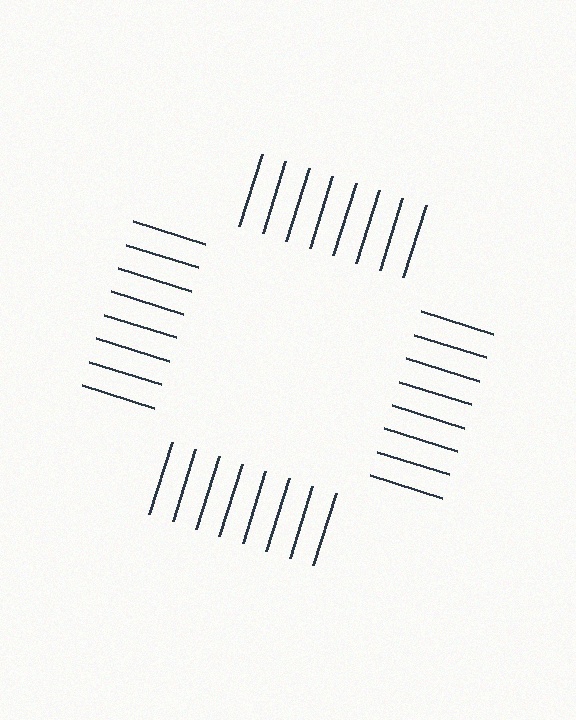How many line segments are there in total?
32 — 8 along each of the 4 edges.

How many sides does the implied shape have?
4 sides — the line-ends trace a square.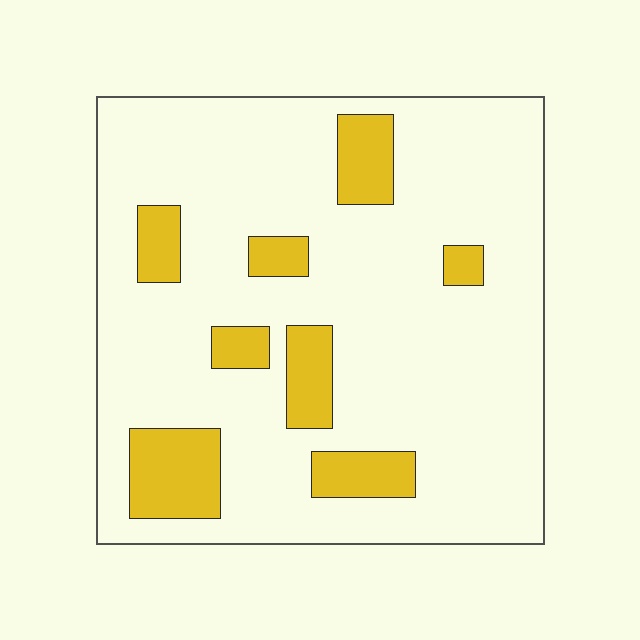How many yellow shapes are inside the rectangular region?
8.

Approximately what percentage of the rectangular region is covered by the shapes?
Approximately 15%.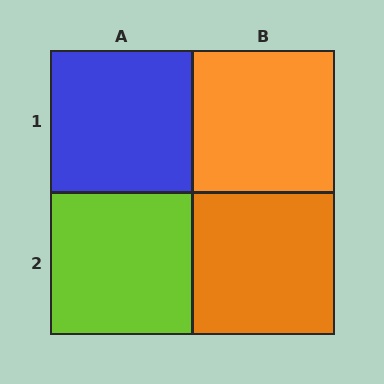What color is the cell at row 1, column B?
Orange.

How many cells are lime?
1 cell is lime.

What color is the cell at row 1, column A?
Blue.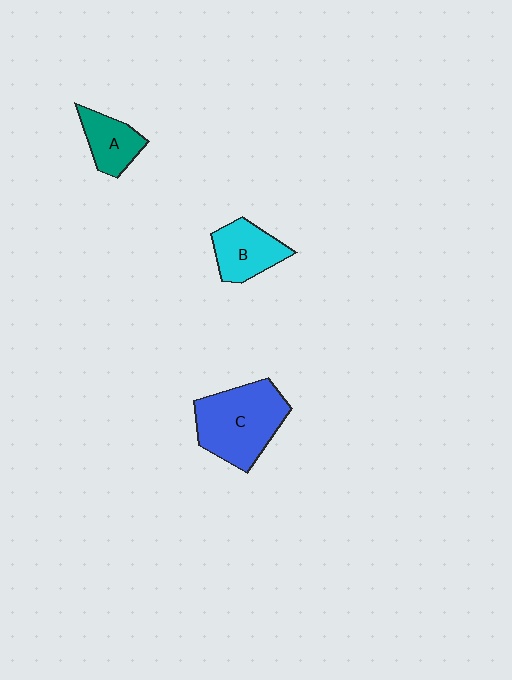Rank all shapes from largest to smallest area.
From largest to smallest: C (blue), B (cyan), A (teal).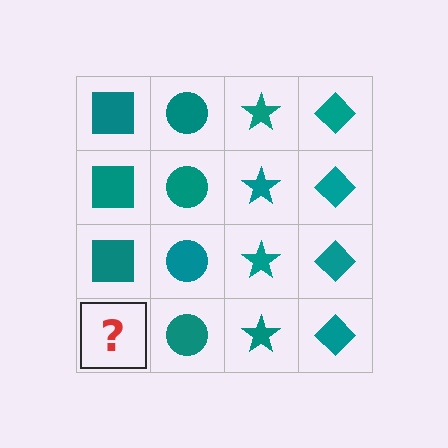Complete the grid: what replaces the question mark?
The question mark should be replaced with a teal square.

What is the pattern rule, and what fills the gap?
The rule is that each column has a consistent shape. The gap should be filled with a teal square.